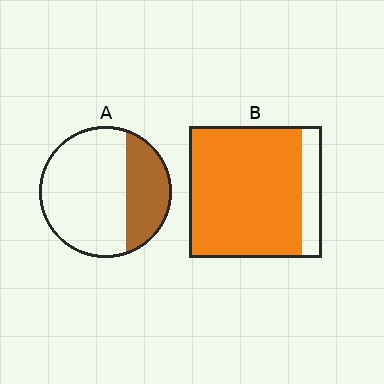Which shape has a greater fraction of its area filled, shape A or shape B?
Shape B.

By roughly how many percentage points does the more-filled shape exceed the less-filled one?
By roughly 55 percentage points (B over A).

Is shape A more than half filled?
No.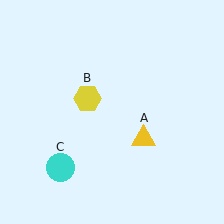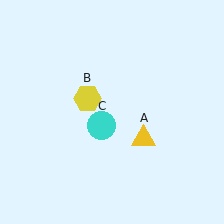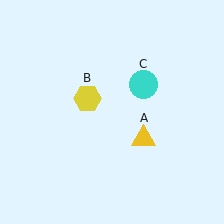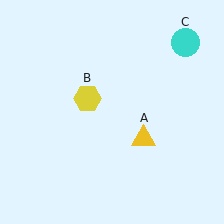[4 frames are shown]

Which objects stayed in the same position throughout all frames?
Yellow triangle (object A) and yellow hexagon (object B) remained stationary.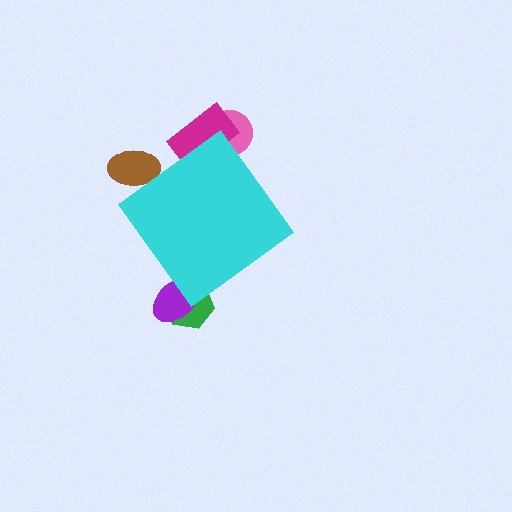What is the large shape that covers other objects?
A cyan diamond.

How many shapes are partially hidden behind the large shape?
5 shapes are partially hidden.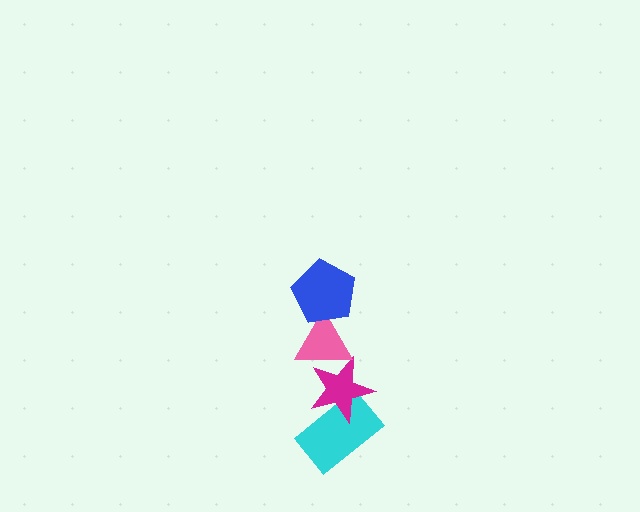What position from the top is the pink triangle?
The pink triangle is 2nd from the top.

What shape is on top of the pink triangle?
The blue pentagon is on top of the pink triangle.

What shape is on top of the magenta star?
The pink triangle is on top of the magenta star.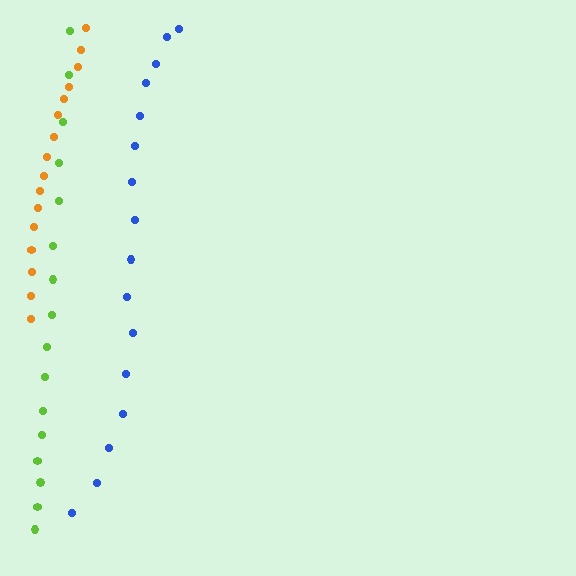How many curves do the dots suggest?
There are 3 distinct paths.